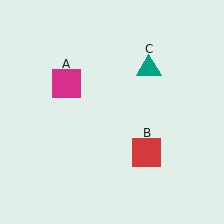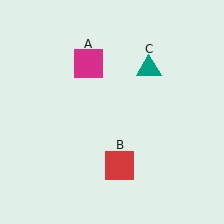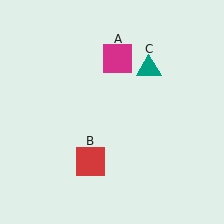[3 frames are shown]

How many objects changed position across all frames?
2 objects changed position: magenta square (object A), red square (object B).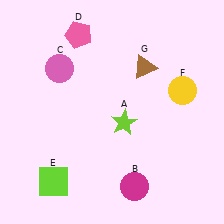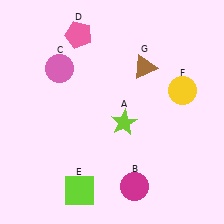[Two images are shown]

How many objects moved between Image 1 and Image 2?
1 object moved between the two images.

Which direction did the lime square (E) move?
The lime square (E) moved right.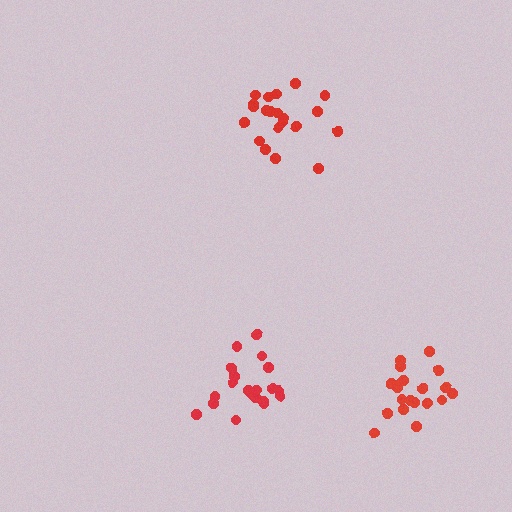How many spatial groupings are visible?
There are 3 spatial groupings.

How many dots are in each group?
Group 1: 20 dots, Group 2: 21 dots, Group 3: 21 dots (62 total).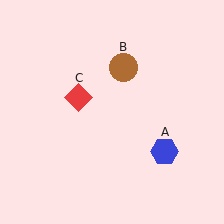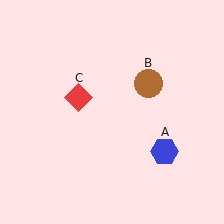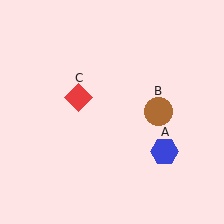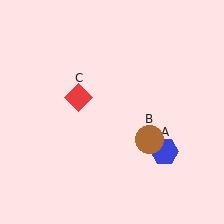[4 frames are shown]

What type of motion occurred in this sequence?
The brown circle (object B) rotated clockwise around the center of the scene.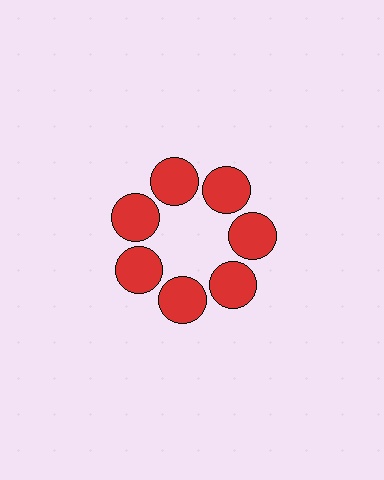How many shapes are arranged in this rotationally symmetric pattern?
There are 7 shapes, arranged in 7 groups of 1.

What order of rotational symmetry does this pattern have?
This pattern has 7-fold rotational symmetry.